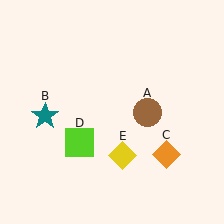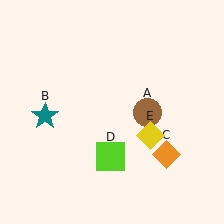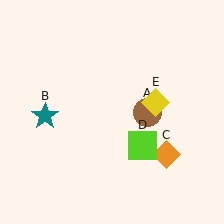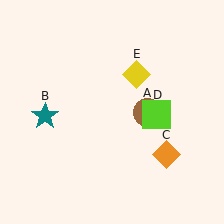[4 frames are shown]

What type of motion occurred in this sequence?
The lime square (object D), yellow diamond (object E) rotated counterclockwise around the center of the scene.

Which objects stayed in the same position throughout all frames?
Brown circle (object A) and teal star (object B) and orange diamond (object C) remained stationary.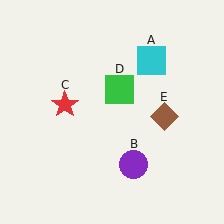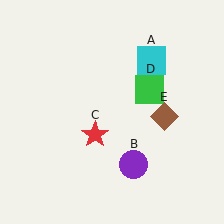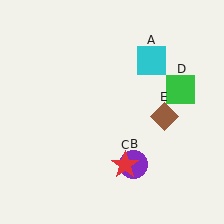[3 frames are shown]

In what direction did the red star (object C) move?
The red star (object C) moved down and to the right.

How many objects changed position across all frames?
2 objects changed position: red star (object C), green square (object D).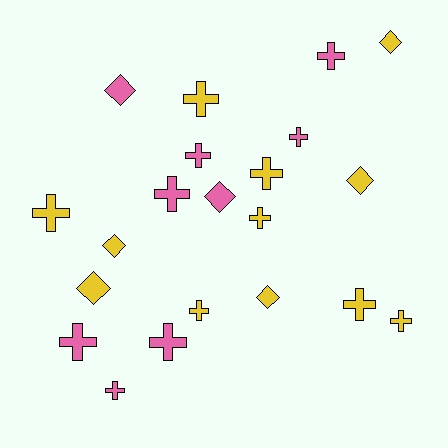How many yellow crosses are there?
There are 7 yellow crosses.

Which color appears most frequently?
Yellow, with 12 objects.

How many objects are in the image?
There are 21 objects.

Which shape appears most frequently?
Cross, with 14 objects.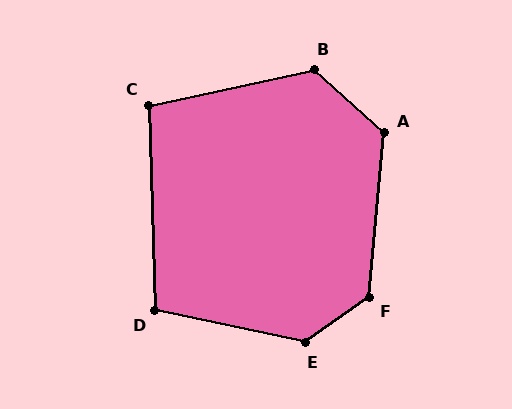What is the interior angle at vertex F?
Approximately 130 degrees (obtuse).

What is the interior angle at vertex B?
Approximately 126 degrees (obtuse).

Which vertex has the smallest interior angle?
C, at approximately 100 degrees.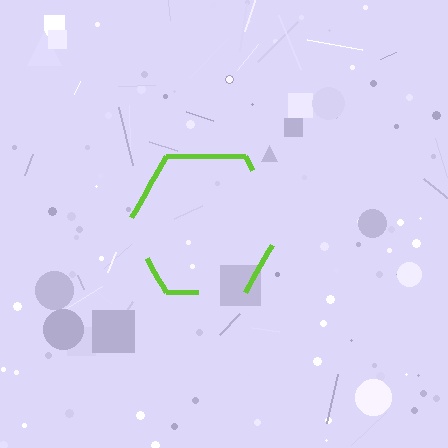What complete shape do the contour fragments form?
The contour fragments form a hexagon.